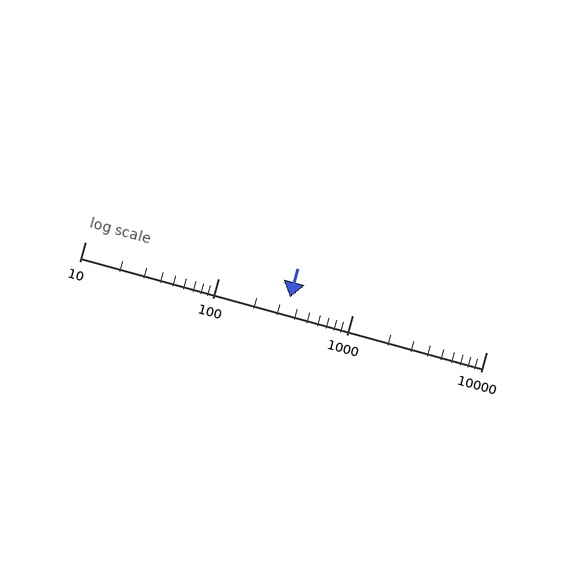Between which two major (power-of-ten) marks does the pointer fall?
The pointer is between 100 and 1000.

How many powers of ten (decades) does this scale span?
The scale spans 3 decades, from 10 to 10000.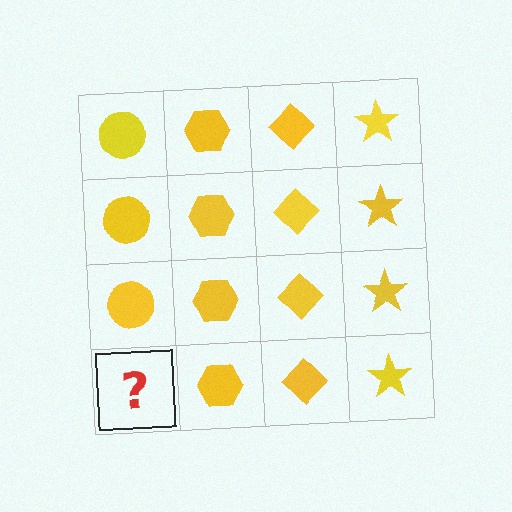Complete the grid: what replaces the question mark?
The question mark should be replaced with a yellow circle.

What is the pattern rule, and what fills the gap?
The rule is that each column has a consistent shape. The gap should be filled with a yellow circle.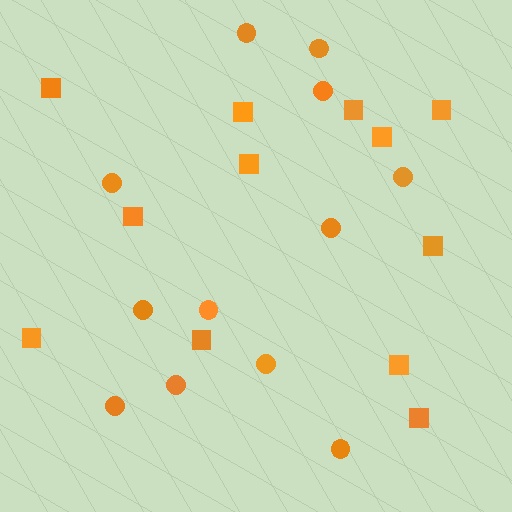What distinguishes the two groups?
There are 2 groups: one group of squares (12) and one group of circles (12).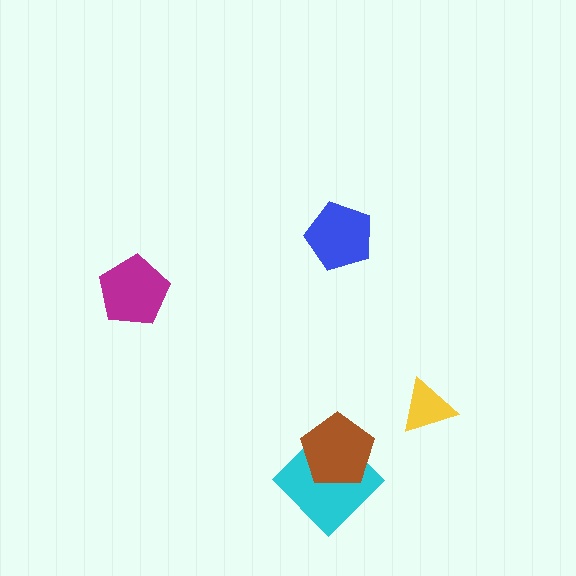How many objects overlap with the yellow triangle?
0 objects overlap with the yellow triangle.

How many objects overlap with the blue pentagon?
0 objects overlap with the blue pentagon.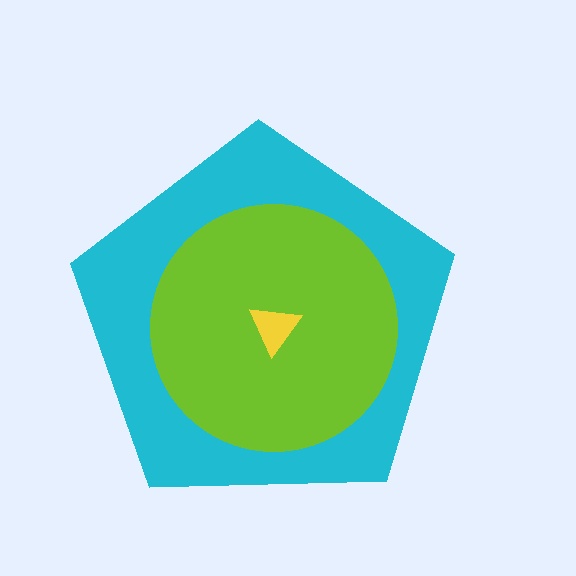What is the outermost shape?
The cyan pentagon.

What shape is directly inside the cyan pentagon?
The lime circle.